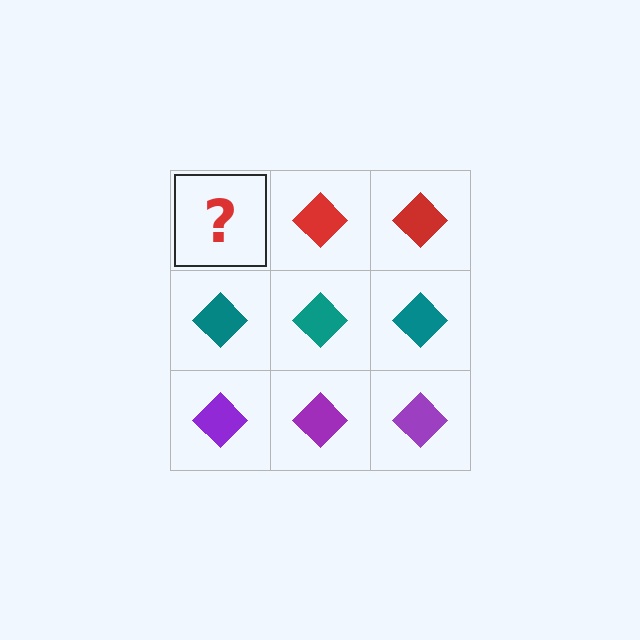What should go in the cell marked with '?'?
The missing cell should contain a red diamond.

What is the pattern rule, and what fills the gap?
The rule is that each row has a consistent color. The gap should be filled with a red diamond.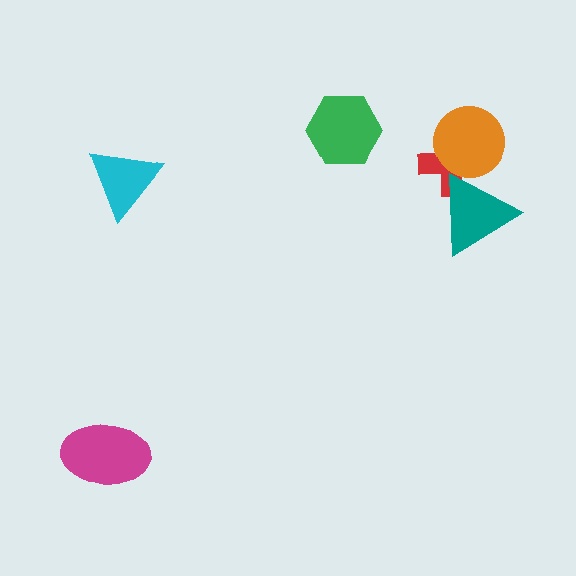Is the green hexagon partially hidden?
No, no other shape covers it.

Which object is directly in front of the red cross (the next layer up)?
The teal triangle is directly in front of the red cross.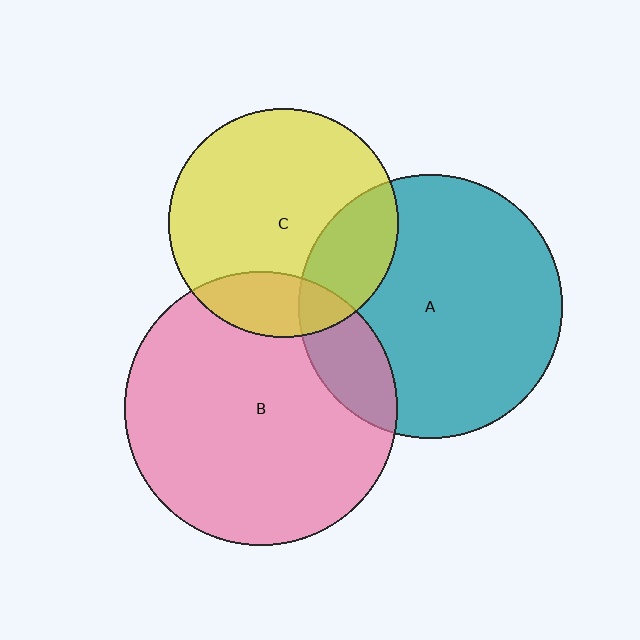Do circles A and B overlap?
Yes.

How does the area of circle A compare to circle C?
Approximately 1.3 times.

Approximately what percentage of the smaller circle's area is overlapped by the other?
Approximately 15%.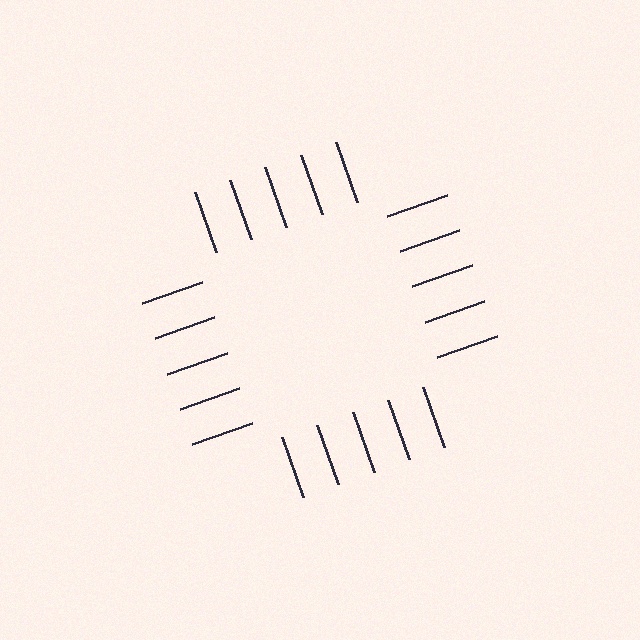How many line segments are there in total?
20 — 5 along each of the 4 edges.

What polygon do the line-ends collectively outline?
An illusory square — the line segments terminate on its edges but no continuous stroke is drawn.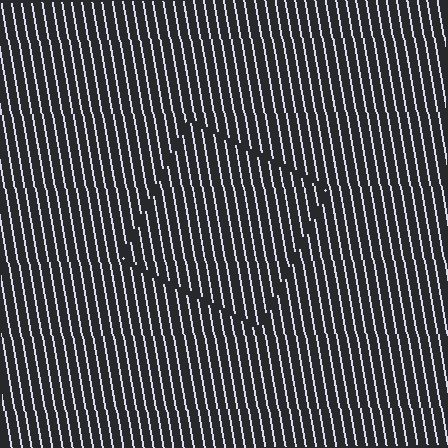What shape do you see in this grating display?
An illusory square. The interior of the shape contains the same grating, shifted by half a period — the contour is defined by the phase discontinuity where line-ends from the inner and outer gratings abut.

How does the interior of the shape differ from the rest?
The interior of the shape contains the same grating, shifted by half a period — the contour is defined by the phase discontinuity where line-ends from the inner and outer gratings abut.